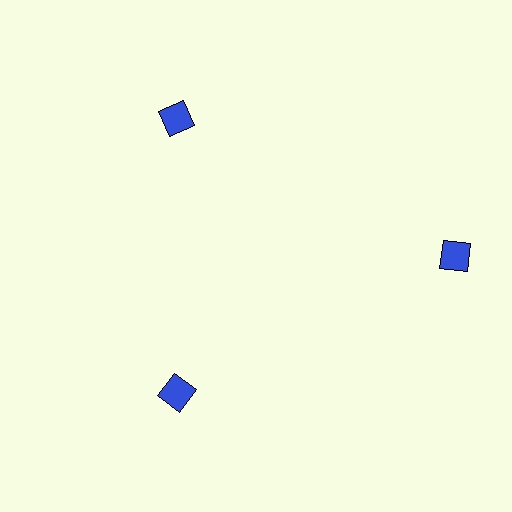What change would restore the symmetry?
The symmetry would be restored by moving it inward, back onto the ring so that all 3 diamonds sit at equal angles and equal distance from the center.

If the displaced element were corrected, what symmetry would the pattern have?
It would have 3-fold rotational symmetry — the pattern would map onto itself every 120 degrees.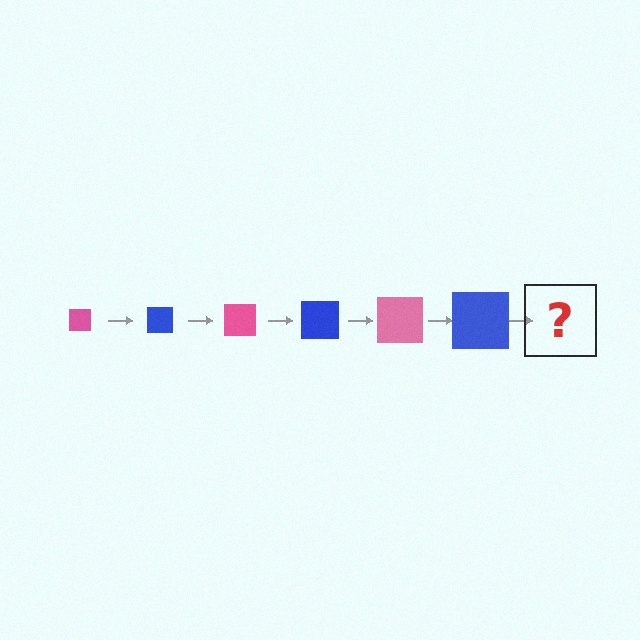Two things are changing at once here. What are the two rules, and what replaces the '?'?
The two rules are that the square grows larger each step and the color cycles through pink and blue. The '?' should be a pink square, larger than the previous one.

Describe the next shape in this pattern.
It should be a pink square, larger than the previous one.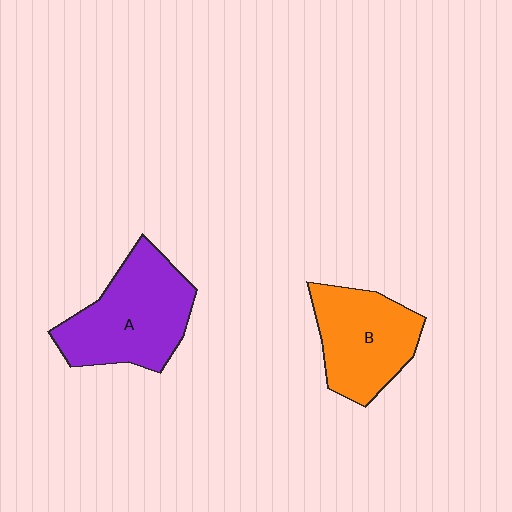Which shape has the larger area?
Shape A (purple).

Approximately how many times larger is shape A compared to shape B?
Approximately 1.2 times.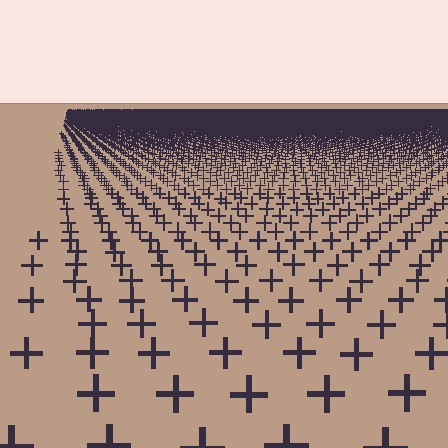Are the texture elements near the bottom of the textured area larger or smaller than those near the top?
Larger. Near the bottom, elements are closer to the viewer and appear at a bigger on-screen size.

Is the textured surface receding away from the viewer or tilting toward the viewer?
The surface is receding away from the viewer. Texture elements get smaller and denser toward the top.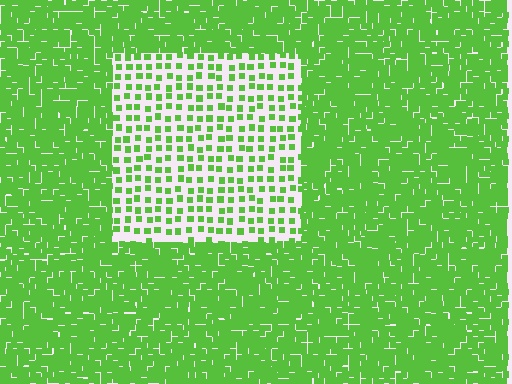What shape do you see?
I see a rectangle.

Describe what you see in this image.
The image contains small lime elements arranged at two different densities. A rectangle-shaped region is visible where the elements are less densely packed than the surrounding area.